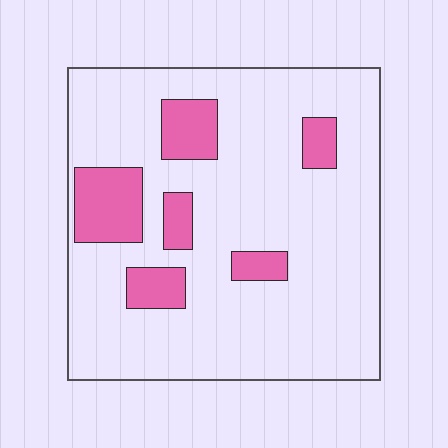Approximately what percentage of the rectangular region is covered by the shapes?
Approximately 15%.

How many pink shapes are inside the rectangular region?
6.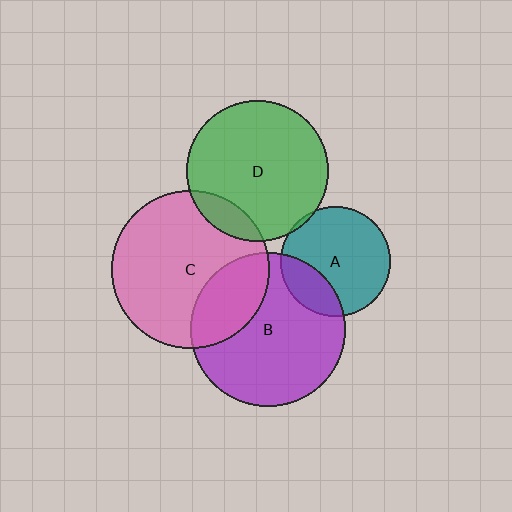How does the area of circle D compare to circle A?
Approximately 1.7 times.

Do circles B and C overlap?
Yes.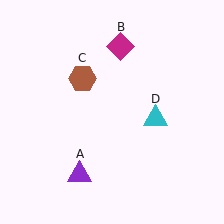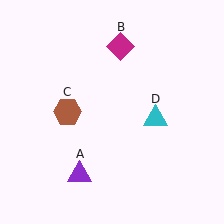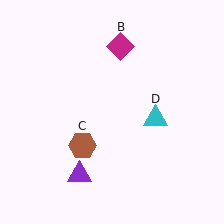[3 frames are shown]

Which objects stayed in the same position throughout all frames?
Purple triangle (object A) and magenta diamond (object B) and cyan triangle (object D) remained stationary.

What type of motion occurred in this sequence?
The brown hexagon (object C) rotated counterclockwise around the center of the scene.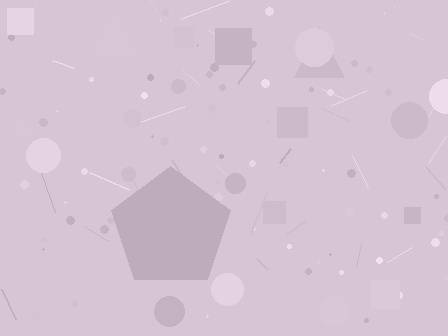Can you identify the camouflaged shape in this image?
The camouflaged shape is a pentagon.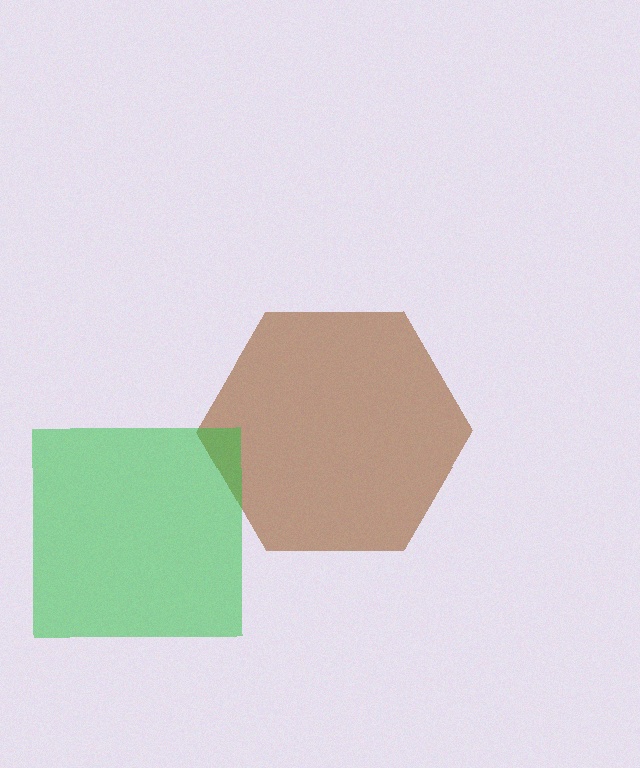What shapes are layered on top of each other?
The layered shapes are: a brown hexagon, a green square.